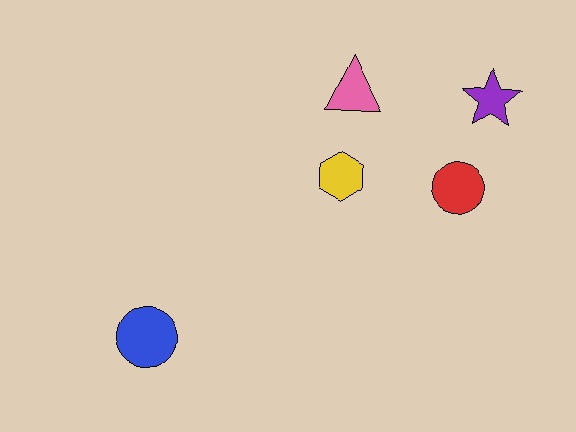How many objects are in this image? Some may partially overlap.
There are 5 objects.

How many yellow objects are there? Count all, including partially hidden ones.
There is 1 yellow object.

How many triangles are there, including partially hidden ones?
There is 1 triangle.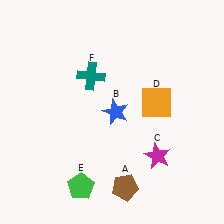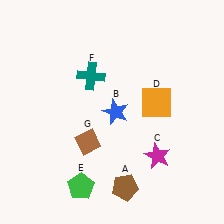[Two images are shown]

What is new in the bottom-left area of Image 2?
A brown diamond (G) was added in the bottom-left area of Image 2.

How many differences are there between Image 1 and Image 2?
There is 1 difference between the two images.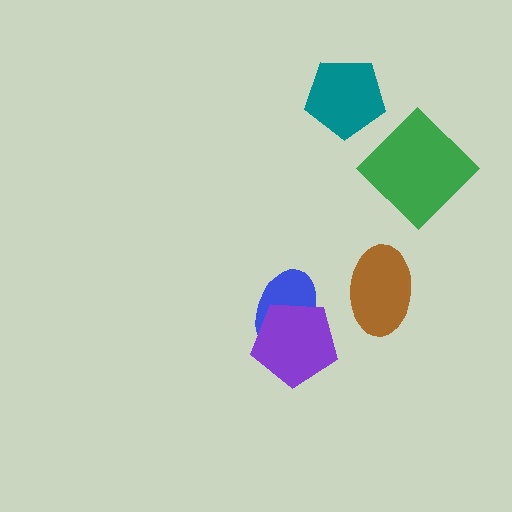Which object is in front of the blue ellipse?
The purple pentagon is in front of the blue ellipse.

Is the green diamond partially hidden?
No, no other shape covers it.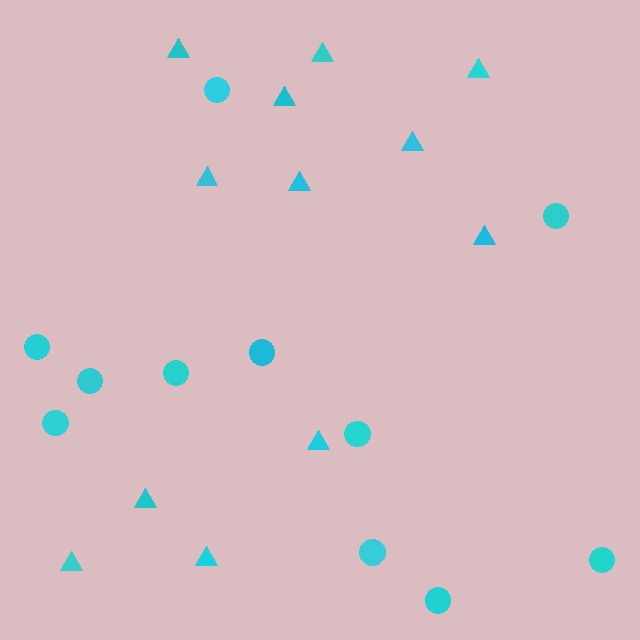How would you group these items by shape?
There are 2 groups: one group of triangles (12) and one group of circles (11).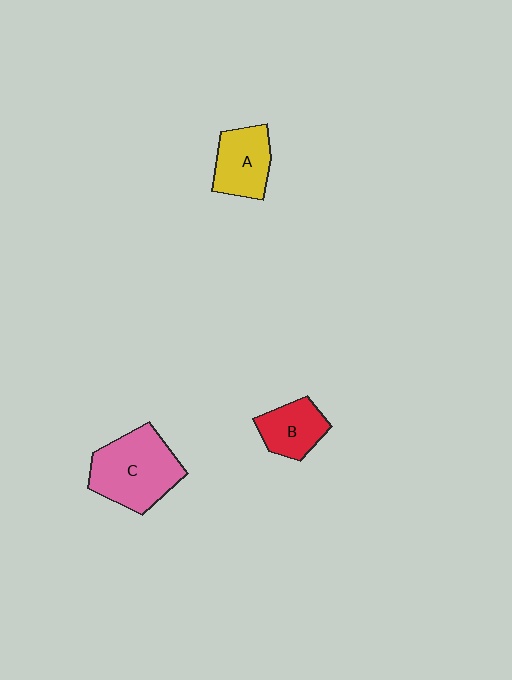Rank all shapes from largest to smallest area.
From largest to smallest: C (pink), A (yellow), B (red).